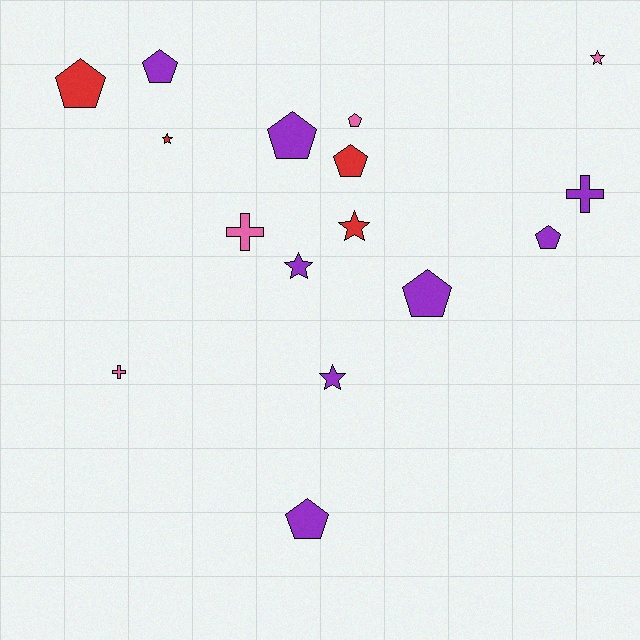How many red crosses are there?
There are no red crosses.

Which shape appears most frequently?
Pentagon, with 8 objects.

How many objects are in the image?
There are 16 objects.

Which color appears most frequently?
Purple, with 8 objects.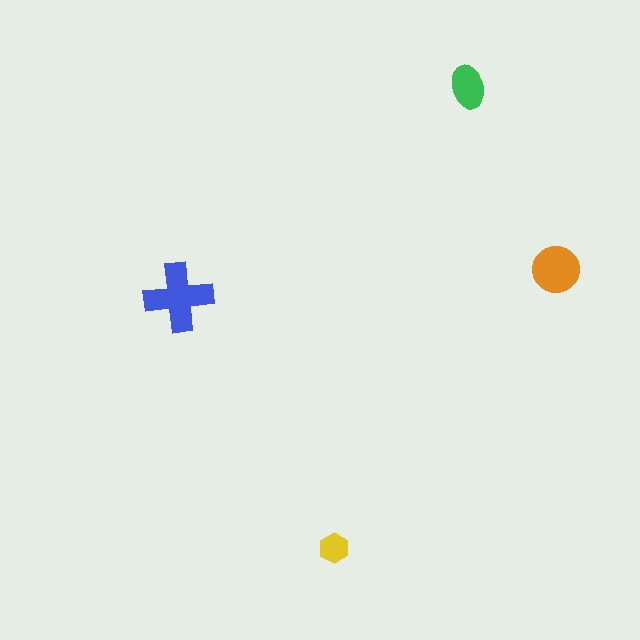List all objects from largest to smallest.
The blue cross, the orange circle, the green ellipse, the yellow hexagon.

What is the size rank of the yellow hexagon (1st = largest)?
4th.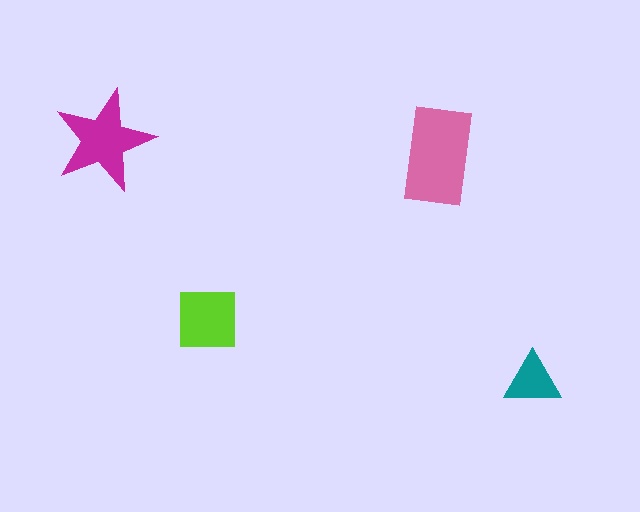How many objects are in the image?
There are 4 objects in the image.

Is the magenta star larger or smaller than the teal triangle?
Larger.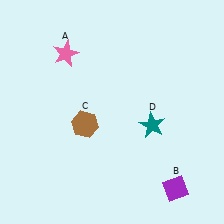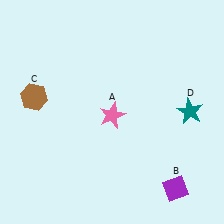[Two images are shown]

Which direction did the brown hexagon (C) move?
The brown hexagon (C) moved left.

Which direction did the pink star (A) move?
The pink star (A) moved down.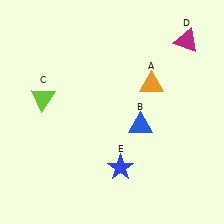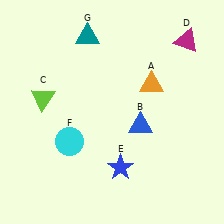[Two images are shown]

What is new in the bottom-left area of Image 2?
A cyan circle (F) was added in the bottom-left area of Image 2.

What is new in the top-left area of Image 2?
A teal triangle (G) was added in the top-left area of Image 2.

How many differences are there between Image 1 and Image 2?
There are 2 differences between the two images.